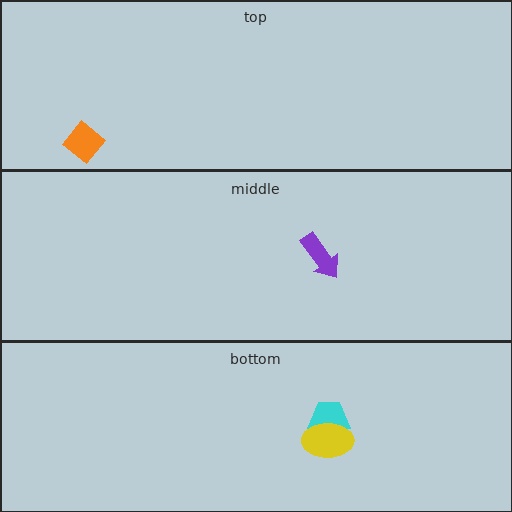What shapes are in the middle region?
The purple arrow.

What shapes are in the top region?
The orange diamond.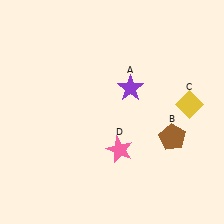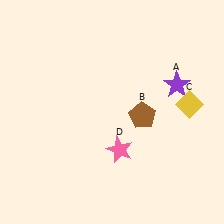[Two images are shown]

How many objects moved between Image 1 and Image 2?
2 objects moved between the two images.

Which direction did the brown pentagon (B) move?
The brown pentagon (B) moved left.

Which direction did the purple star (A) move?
The purple star (A) moved right.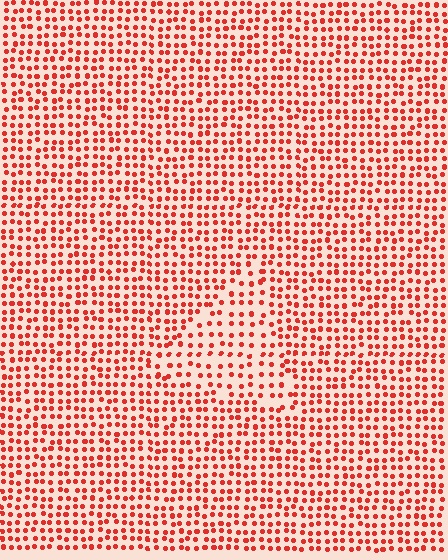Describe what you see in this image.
The image contains small red elements arranged at two different densities. A triangle-shaped region is visible where the elements are less densely packed than the surrounding area.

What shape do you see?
I see a triangle.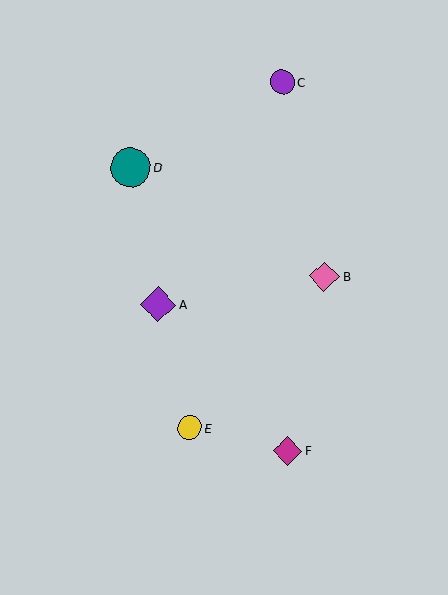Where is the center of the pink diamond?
The center of the pink diamond is at (324, 277).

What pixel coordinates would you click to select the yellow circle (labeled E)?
Click at (190, 428) to select the yellow circle E.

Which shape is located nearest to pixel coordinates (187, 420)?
The yellow circle (labeled E) at (190, 428) is nearest to that location.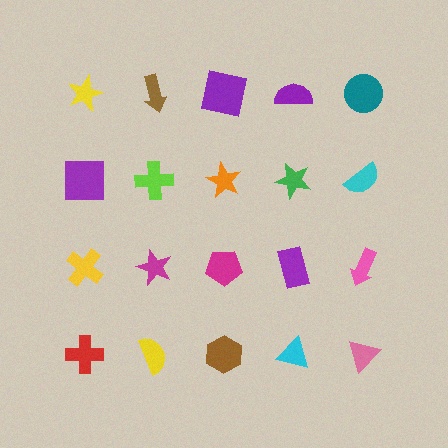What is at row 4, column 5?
A pink triangle.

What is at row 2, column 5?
A cyan semicircle.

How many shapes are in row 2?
5 shapes.